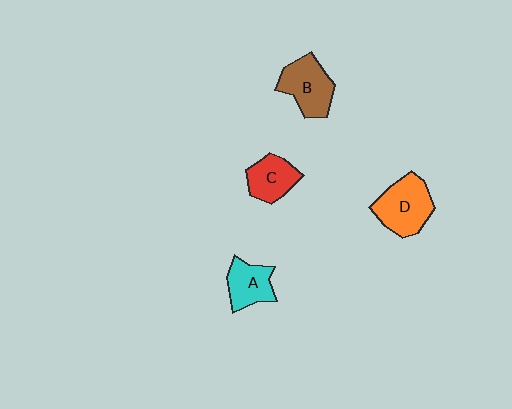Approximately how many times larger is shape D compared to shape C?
Approximately 1.4 times.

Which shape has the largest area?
Shape D (orange).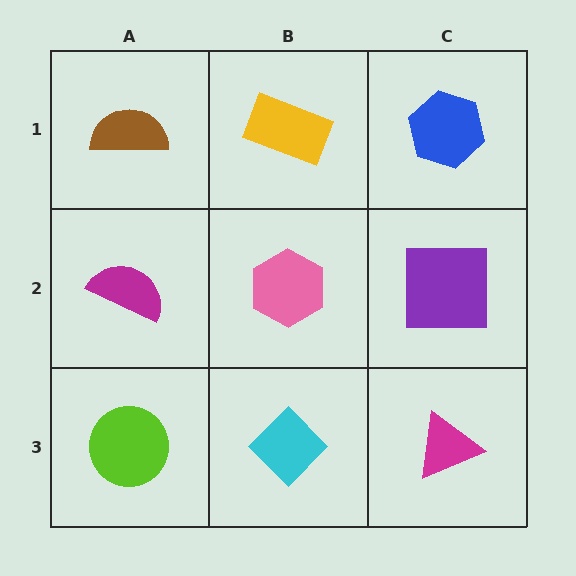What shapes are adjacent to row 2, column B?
A yellow rectangle (row 1, column B), a cyan diamond (row 3, column B), a magenta semicircle (row 2, column A), a purple square (row 2, column C).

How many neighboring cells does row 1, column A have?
2.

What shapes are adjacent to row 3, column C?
A purple square (row 2, column C), a cyan diamond (row 3, column B).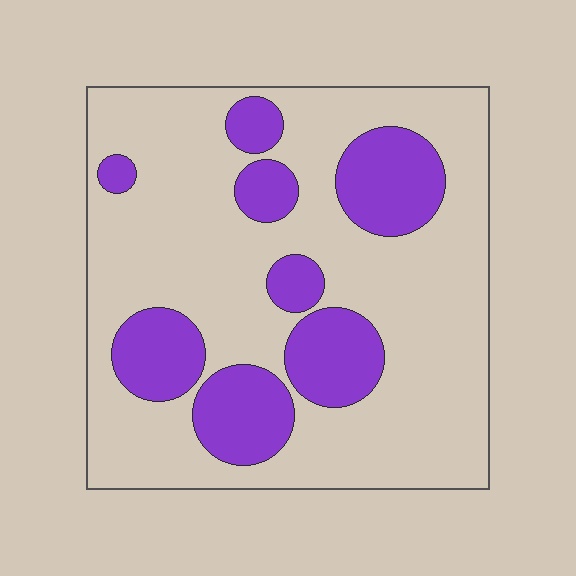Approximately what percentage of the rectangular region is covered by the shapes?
Approximately 25%.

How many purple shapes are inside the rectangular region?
8.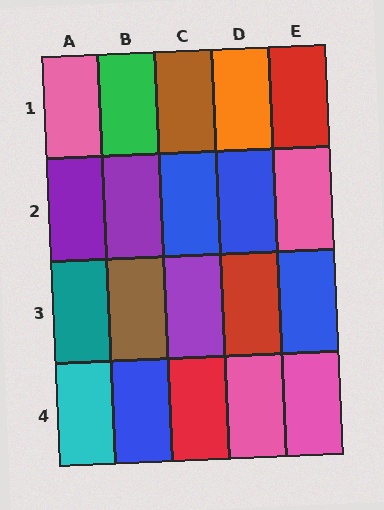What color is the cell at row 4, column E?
Pink.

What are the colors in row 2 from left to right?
Purple, purple, blue, blue, pink.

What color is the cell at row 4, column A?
Cyan.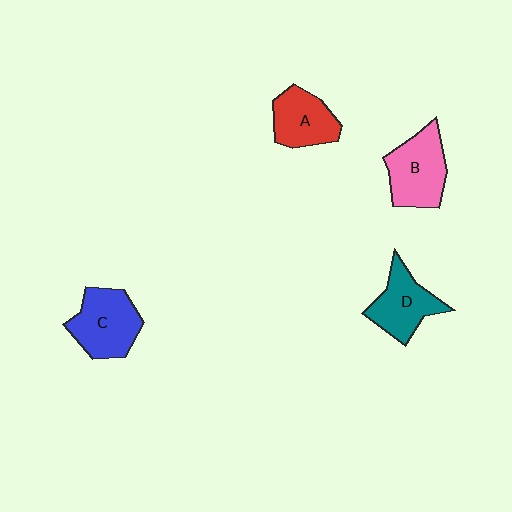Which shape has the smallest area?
Shape A (red).